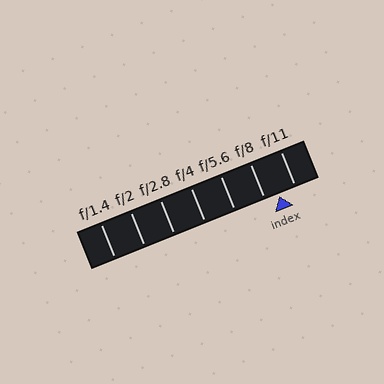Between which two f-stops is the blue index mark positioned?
The index mark is between f/8 and f/11.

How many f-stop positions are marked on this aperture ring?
There are 7 f-stop positions marked.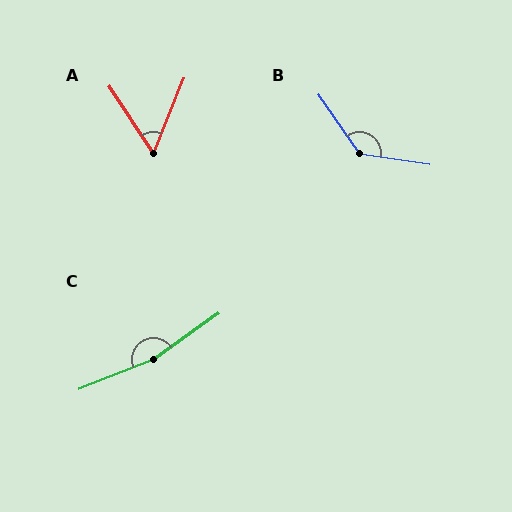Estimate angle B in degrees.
Approximately 133 degrees.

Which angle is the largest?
C, at approximately 166 degrees.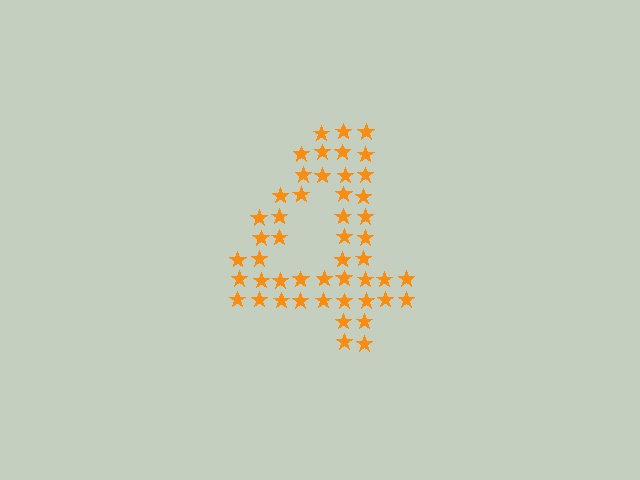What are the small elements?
The small elements are stars.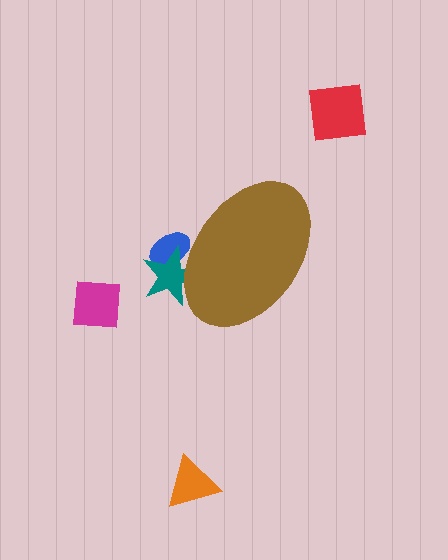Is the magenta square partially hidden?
No, the magenta square is fully visible.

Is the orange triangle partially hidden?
No, the orange triangle is fully visible.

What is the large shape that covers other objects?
A brown ellipse.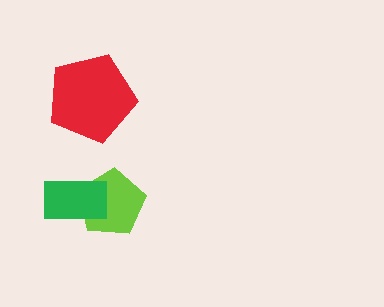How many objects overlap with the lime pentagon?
1 object overlaps with the lime pentagon.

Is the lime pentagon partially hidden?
Yes, it is partially covered by another shape.